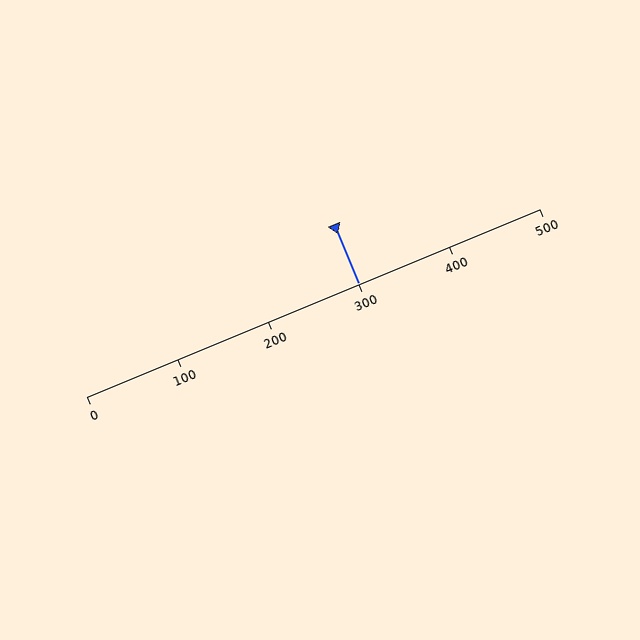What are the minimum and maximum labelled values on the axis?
The axis runs from 0 to 500.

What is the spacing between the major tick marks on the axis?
The major ticks are spaced 100 apart.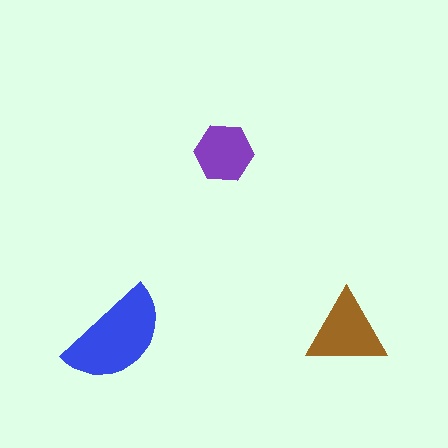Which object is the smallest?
The purple hexagon.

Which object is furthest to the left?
The blue semicircle is leftmost.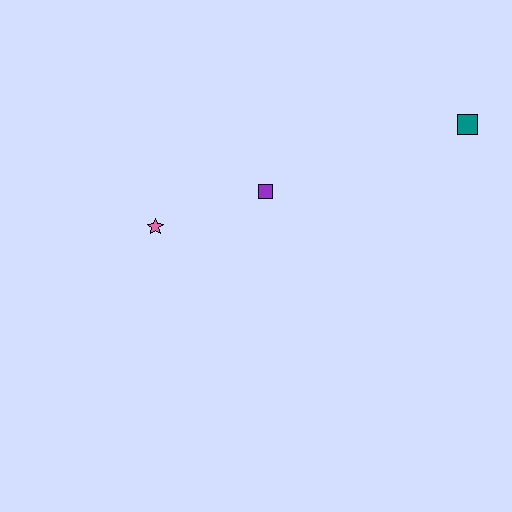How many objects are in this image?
There are 3 objects.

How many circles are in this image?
There are no circles.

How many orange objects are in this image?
There are no orange objects.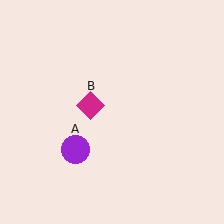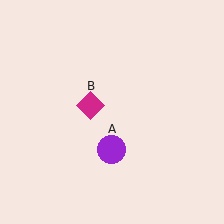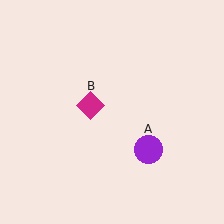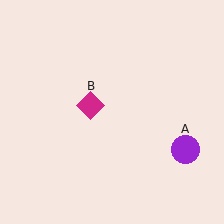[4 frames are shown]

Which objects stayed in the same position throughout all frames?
Magenta diamond (object B) remained stationary.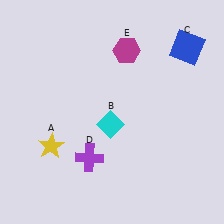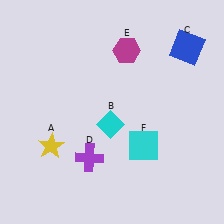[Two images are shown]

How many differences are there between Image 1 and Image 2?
There is 1 difference between the two images.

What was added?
A cyan square (F) was added in Image 2.